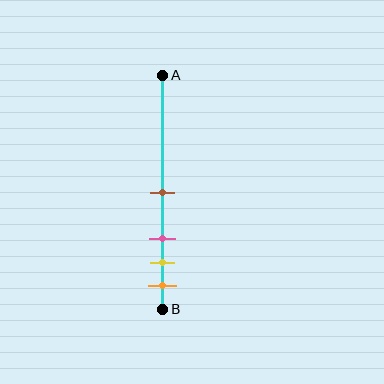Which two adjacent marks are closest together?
The yellow and orange marks are the closest adjacent pair.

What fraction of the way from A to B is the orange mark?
The orange mark is approximately 90% (0.9) of the way from A to B.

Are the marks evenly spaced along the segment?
No, the marks are not evenly spaced.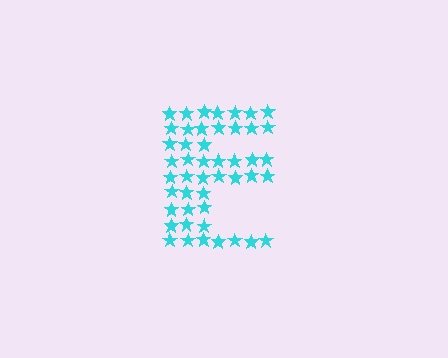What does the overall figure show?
The overall figure shows the letter E.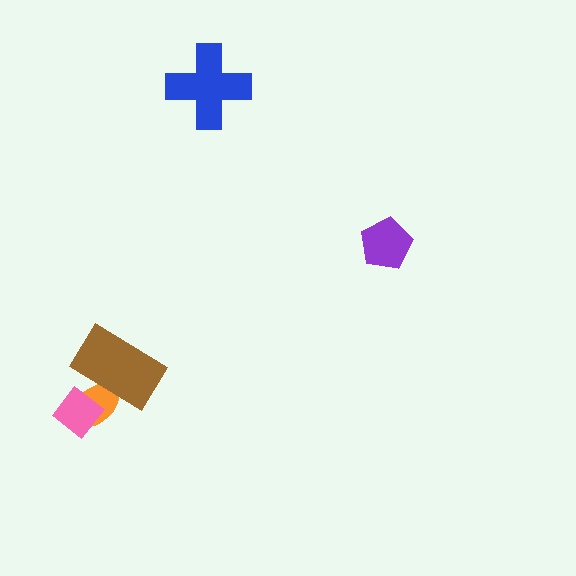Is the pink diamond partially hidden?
Yes, it is partially covered by another shape.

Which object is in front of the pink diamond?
The brown rectangle is in front of the pink diamond.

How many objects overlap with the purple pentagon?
0 objects overlap with the purple pentagon.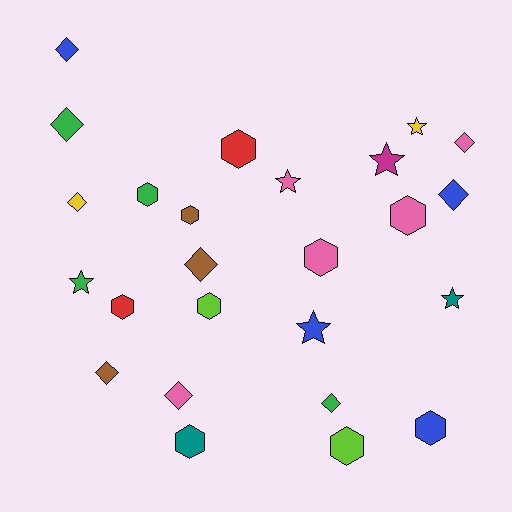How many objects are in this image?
There are 25 objects.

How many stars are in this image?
There are 6 stars.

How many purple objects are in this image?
There are no purple objects.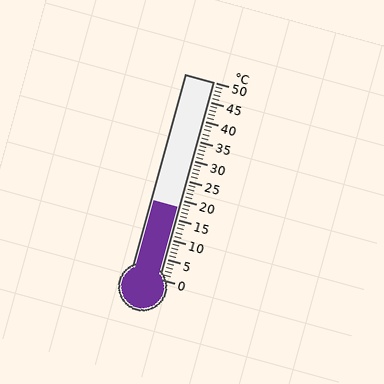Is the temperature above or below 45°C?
The temperature is below 45°C.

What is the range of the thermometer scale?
The thermometer scale ranges from 0°C to 50°C.